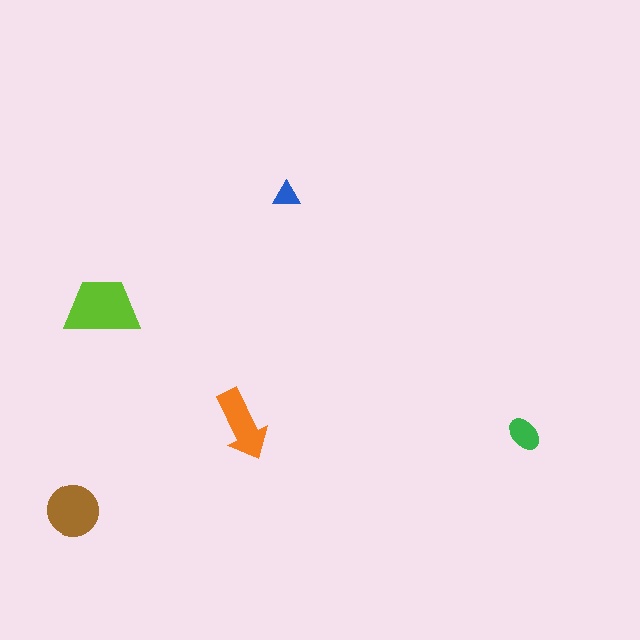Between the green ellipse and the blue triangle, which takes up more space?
The green ellipse.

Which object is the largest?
The lime trapezoid.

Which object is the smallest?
The blue triangle.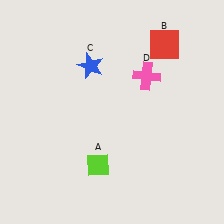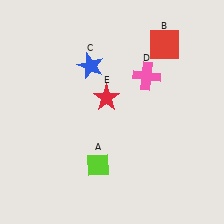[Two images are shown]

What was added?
A red star (E) was added in Image 2.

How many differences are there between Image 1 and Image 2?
There is 1 difference between the two images.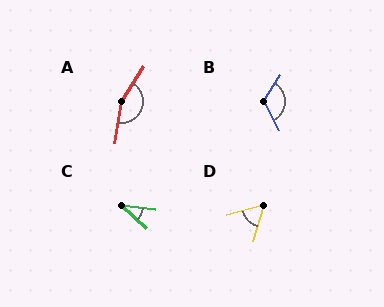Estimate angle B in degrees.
Approximately 120 degrees.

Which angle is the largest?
A, at approximately 156 degrees.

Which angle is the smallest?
C, at approximately 35 degrees.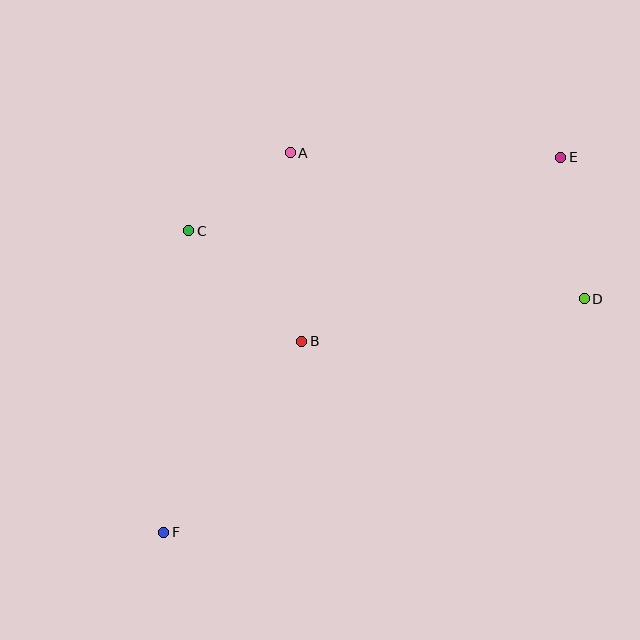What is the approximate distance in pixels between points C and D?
The distance between C and D is approximately 401 pixels.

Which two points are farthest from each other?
Points E and F are farthest from each other.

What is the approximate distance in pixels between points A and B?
The distance between A and B is approximately 189 pixels.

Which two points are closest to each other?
Points A and C are closest to each other.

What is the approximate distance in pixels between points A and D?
The distance between A and D is approximately 328 pixels.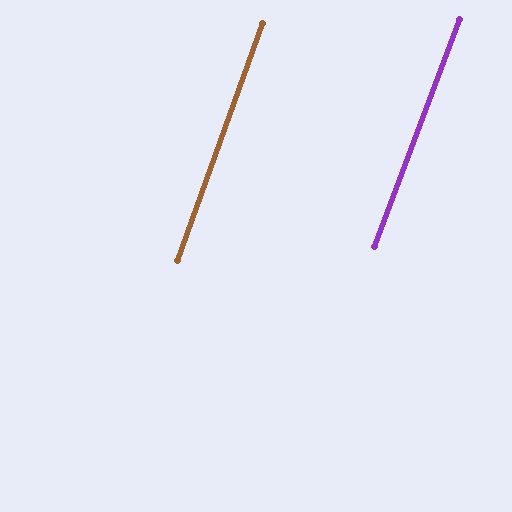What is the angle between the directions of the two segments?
Approximately 1 degree.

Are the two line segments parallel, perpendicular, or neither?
Parallel — their directions differ by only 0.6°.